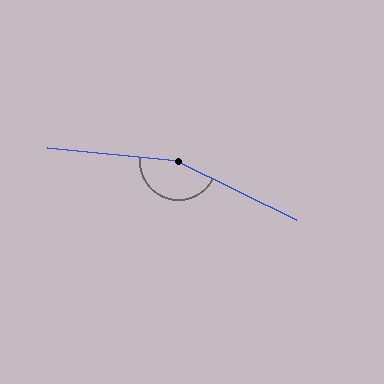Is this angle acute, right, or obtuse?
It is obtuse.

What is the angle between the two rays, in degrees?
Approximately 160 degrees.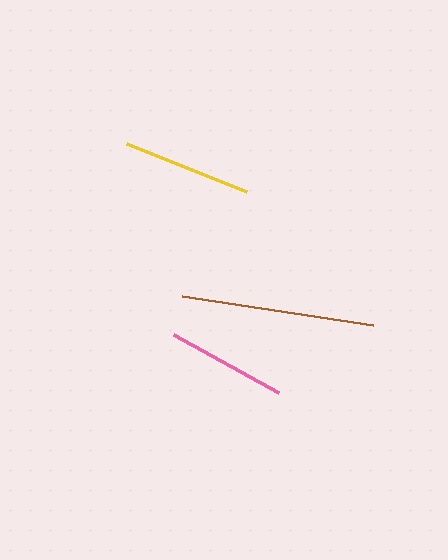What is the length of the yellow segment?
The yellow segment is approximately 129 pixels long.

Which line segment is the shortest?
The pink line is the shortest at approximately 120 pixels.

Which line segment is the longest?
The brown line is the longest at approximately 193 pixels.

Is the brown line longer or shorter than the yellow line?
The brown line is longer than the yellow line.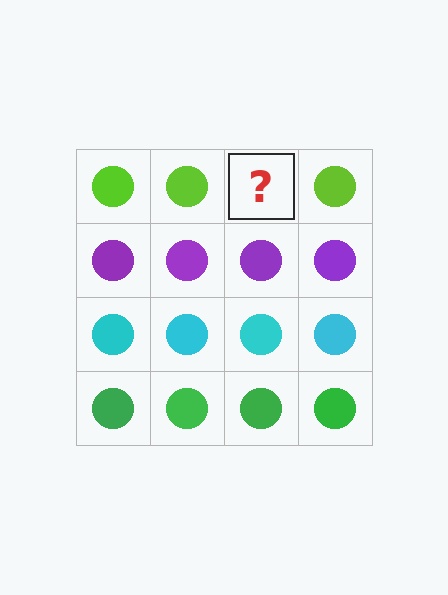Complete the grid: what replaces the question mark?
The question mark should be replaced with a lime circle.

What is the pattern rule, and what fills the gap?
The rule is that each row has a consistent color. The gap should be filled with a lime circle.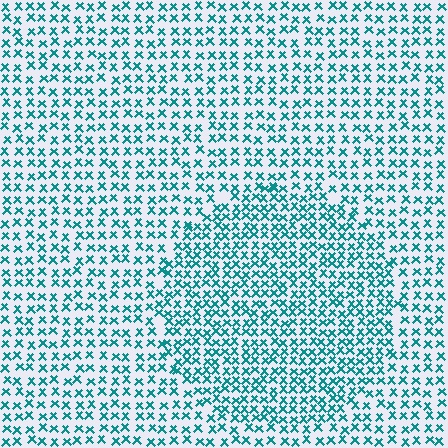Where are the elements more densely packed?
The elements are more densely packed inside the circle boundary.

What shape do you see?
I see a circle.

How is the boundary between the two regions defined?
The boundary is defined by a change in element density (approximately 1.6x ratio). All elements are the same color, size, and shape.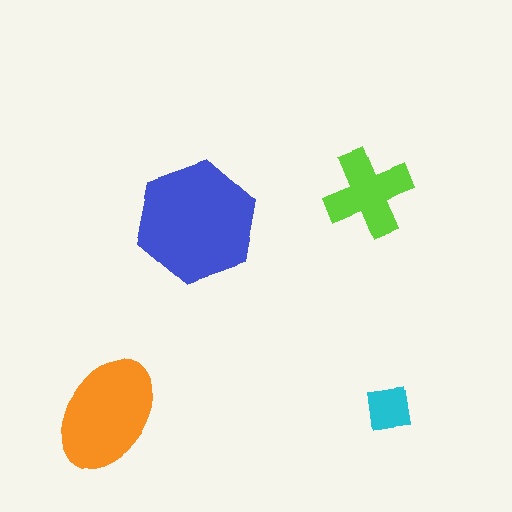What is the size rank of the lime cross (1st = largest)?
3rd.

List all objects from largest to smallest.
The blue hexagon, the orange ellipse, the lime cross, the cyan square.